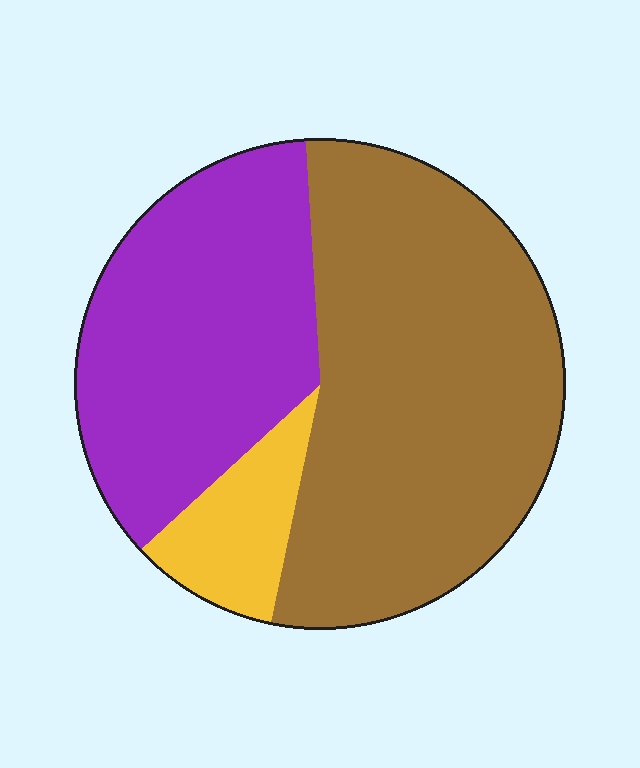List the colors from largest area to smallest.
From largest to smallest: brown, purple, yellow.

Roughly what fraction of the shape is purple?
Purple takes up about three eighths (3/8) of the shape.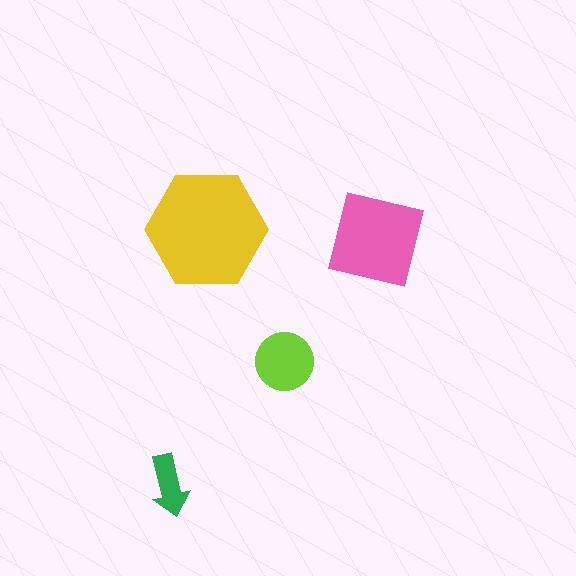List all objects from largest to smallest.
The yellow hexagon, the pink square, the lime circle, the green arrow.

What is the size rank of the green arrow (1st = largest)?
4th.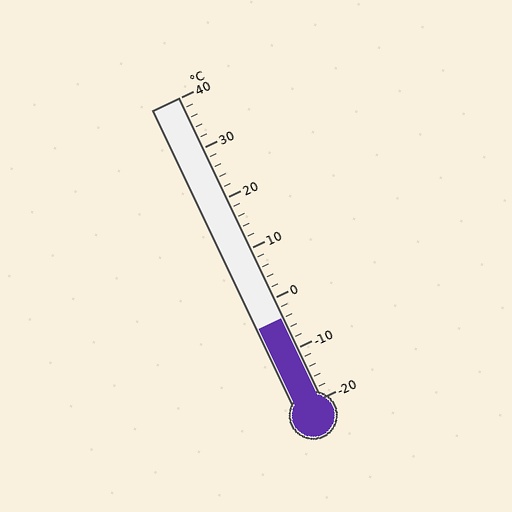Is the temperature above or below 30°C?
The temperature is below 30°C.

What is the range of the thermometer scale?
The thermometer scale ranges from -20°C to 40°C.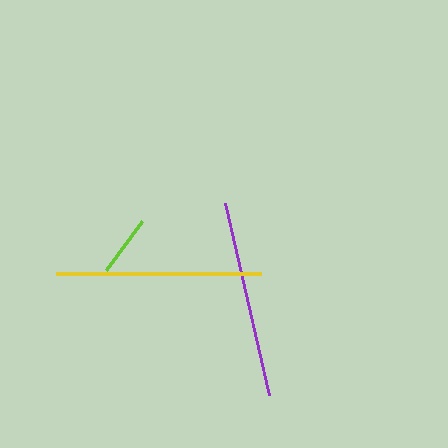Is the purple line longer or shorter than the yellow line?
The yellow line is longer than the purple line.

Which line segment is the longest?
The yellow line is the longest at approximately 205 pixels.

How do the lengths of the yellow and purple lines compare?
The yellow and purple lines are approximately the same length.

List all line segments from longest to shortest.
From longest to shortest: yellow, purple, lime.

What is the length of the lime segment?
The lime segment is approximately 61 pixels long.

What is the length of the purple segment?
The purple segment is approximately 197 pixels long.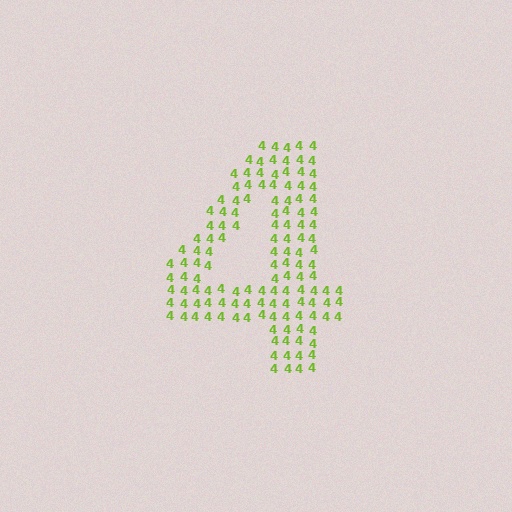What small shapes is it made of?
It is made of small digit 4's.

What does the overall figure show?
The overall figure shows the digit 4.